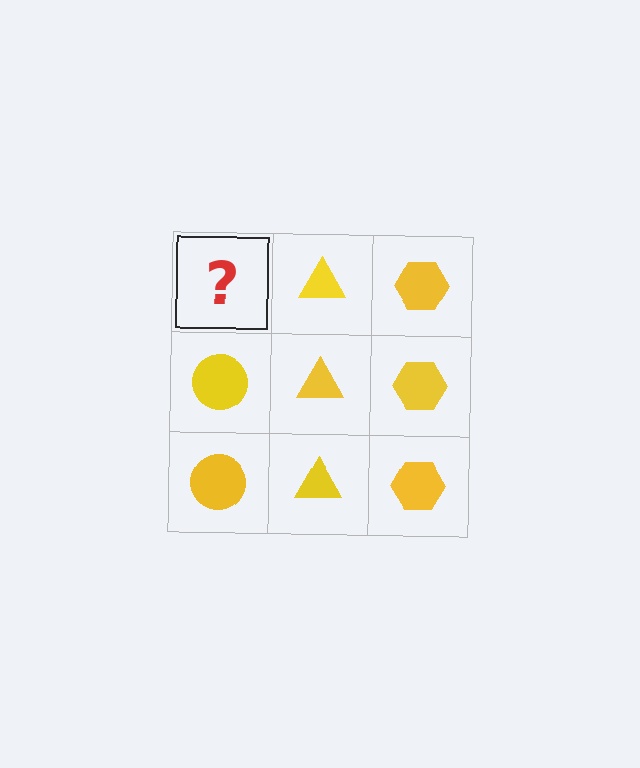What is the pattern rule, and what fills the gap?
The rule is that each column has a consistent shape. The gap should be filled with a yellow circle.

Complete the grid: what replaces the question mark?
The question mark should be replaced with a yellow circle.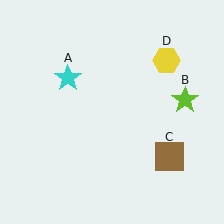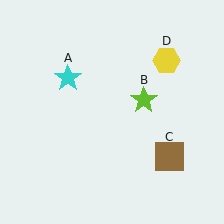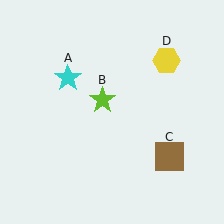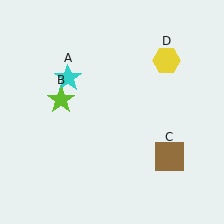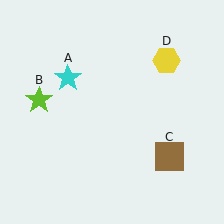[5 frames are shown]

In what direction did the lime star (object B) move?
The lime star (object B) moved left.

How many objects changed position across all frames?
1 object changed position: lime star (object B).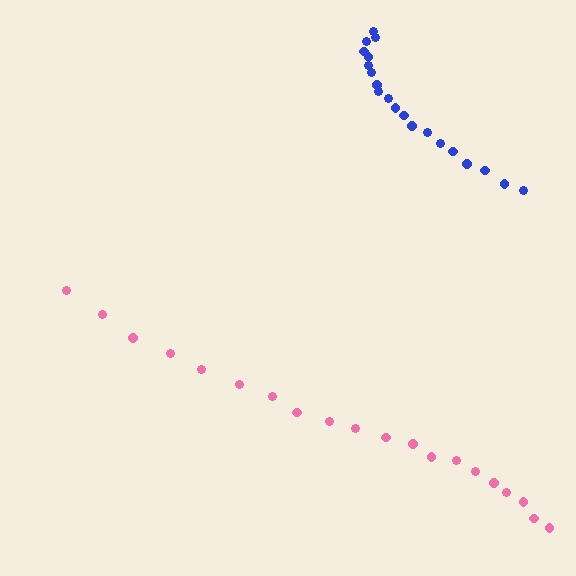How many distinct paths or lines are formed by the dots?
There are 2 distinct paths.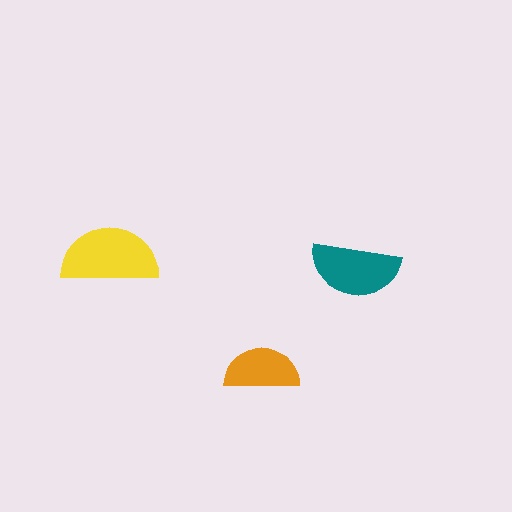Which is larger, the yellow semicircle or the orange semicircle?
The yellow one.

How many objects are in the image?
There are 3 objects in the image.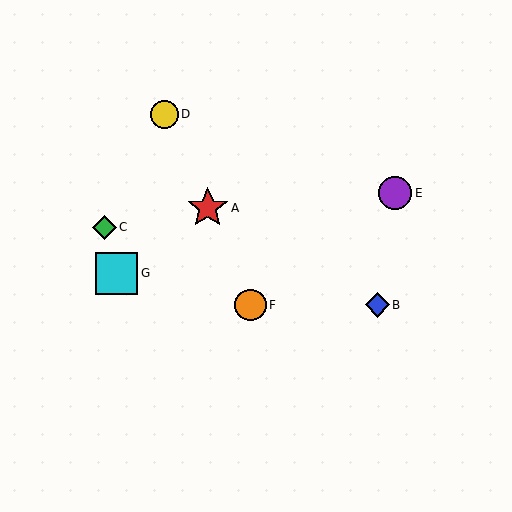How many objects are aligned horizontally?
2 objects (B, F) are aligned horizontally.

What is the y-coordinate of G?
Object G is at y≈273.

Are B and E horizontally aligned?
No, B is at y≈305 and E is at y≈193.